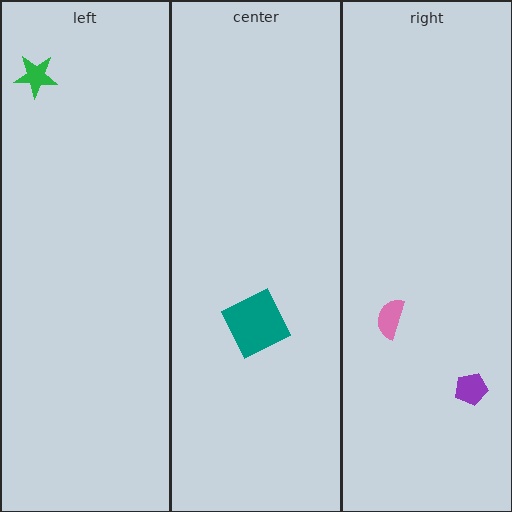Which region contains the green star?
The left region.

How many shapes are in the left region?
1.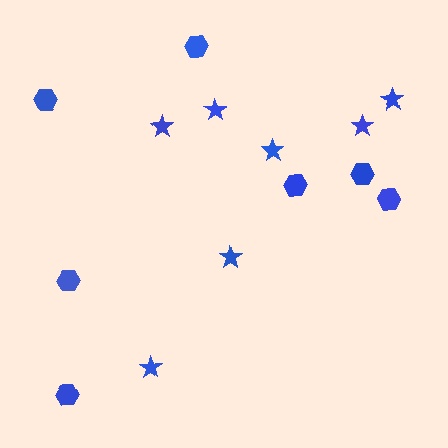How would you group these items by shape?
There are 2 groups: one group of hexagons (7) and one group of stars (7).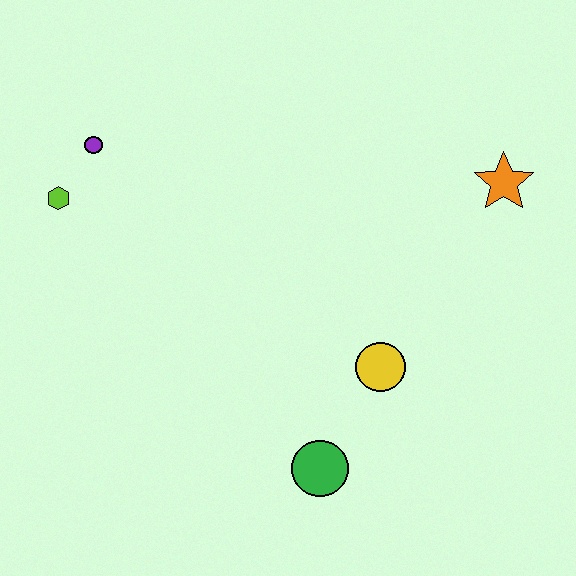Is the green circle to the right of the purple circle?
Yes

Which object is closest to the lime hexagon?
The purple circle is closest to the lime hexagon.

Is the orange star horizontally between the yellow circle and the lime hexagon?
No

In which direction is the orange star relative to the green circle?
The orange star is above the green circle.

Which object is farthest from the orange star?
The lime hexagon is farthest from the orange star.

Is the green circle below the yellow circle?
Yes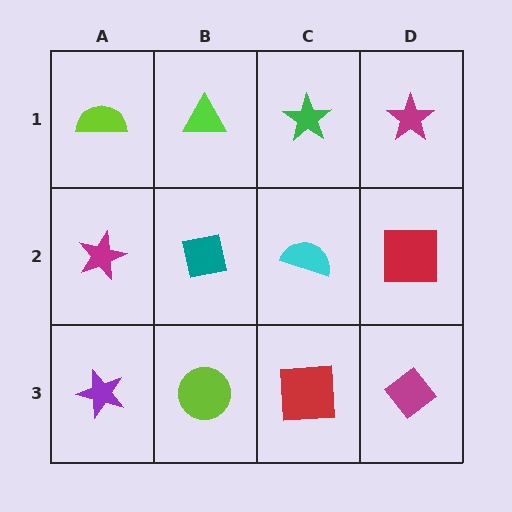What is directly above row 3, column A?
A magenta star.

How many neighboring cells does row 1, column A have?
2.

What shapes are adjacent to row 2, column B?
A lime triangle (row 1, column B), a lime circle (row 3, column B), a magenta star (row 2, column A), a cyan semicircle (row 2, column C).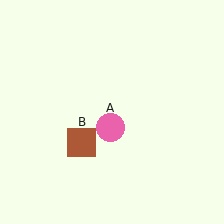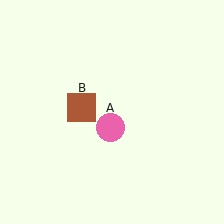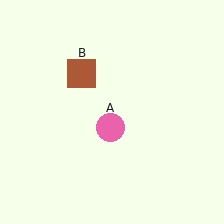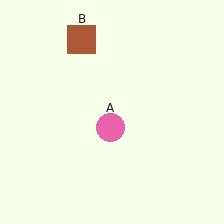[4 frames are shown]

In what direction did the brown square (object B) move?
The brown square (object B) moved up.